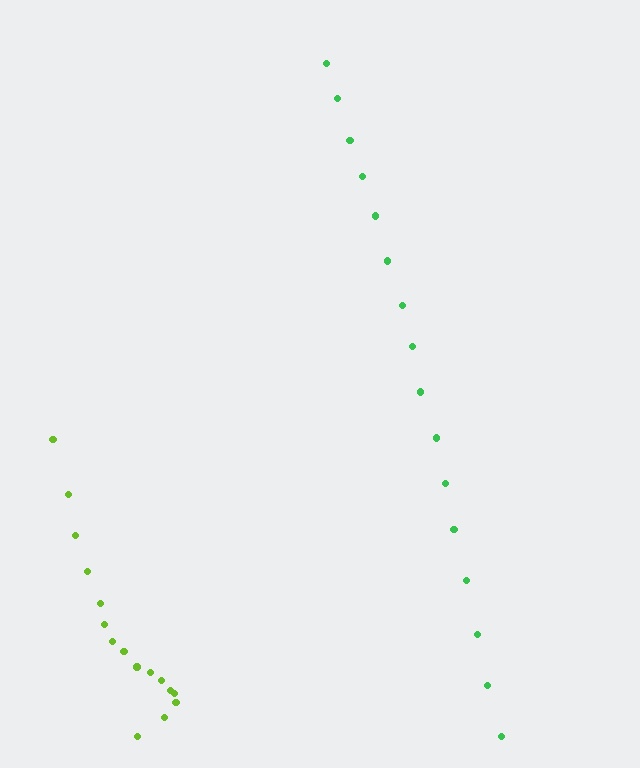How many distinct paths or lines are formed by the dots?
There are 2 distinct paths.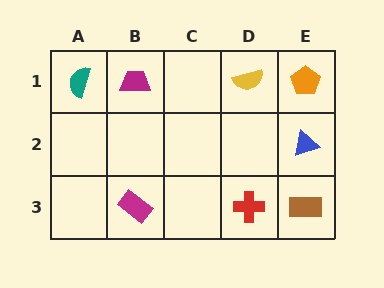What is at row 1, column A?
A teal semicircle.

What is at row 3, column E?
A brown rectangle.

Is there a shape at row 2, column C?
No, that cell is empty.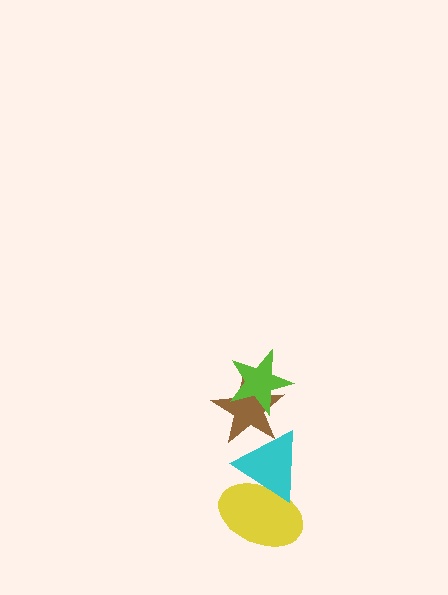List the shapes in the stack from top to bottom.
From top to bottom: the lime star, the brown star, the cyan triangle, the yellow ellipse.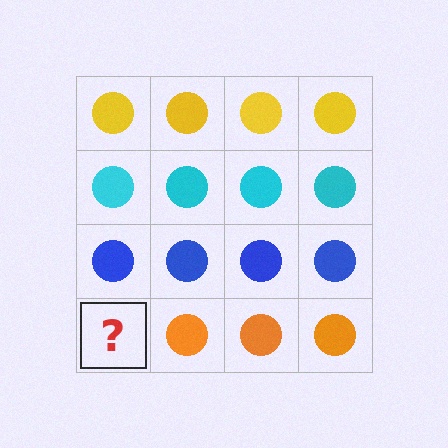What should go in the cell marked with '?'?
The missing cell should contain an orange circle.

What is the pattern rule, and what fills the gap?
The rule is that each row has a consistent color. The gap should be filled with an orange circle.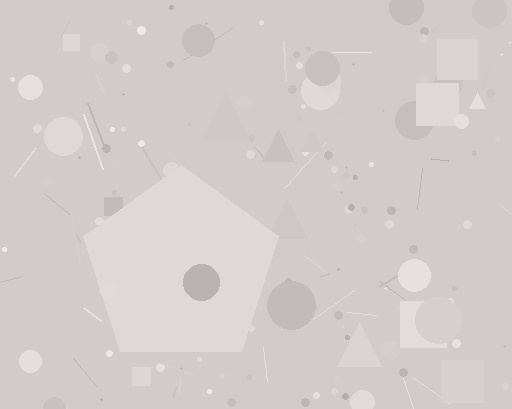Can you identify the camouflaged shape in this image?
The camouflaged shape is a pentagon.